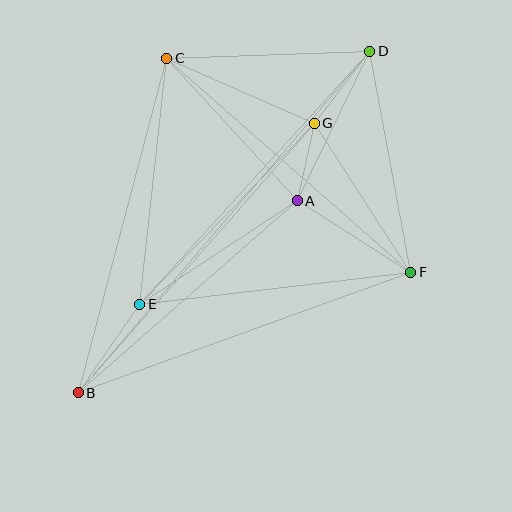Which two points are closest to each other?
Points A and G are closest to each other.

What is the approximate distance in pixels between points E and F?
The distance between E and F is approximately 273 pixels.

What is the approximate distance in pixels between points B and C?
The distance between B and C is approximately 346 pixels.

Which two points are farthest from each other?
Points B and D are farthest from each other.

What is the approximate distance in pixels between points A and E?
The distance between A and E is approximately 189 pixels.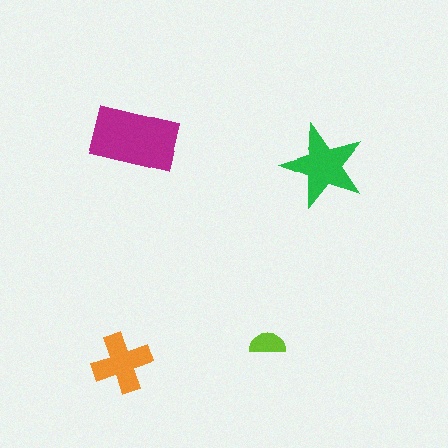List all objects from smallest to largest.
The lime semicircle, the orange cross, the green star, the magenta rectangle.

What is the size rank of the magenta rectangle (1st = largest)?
1st.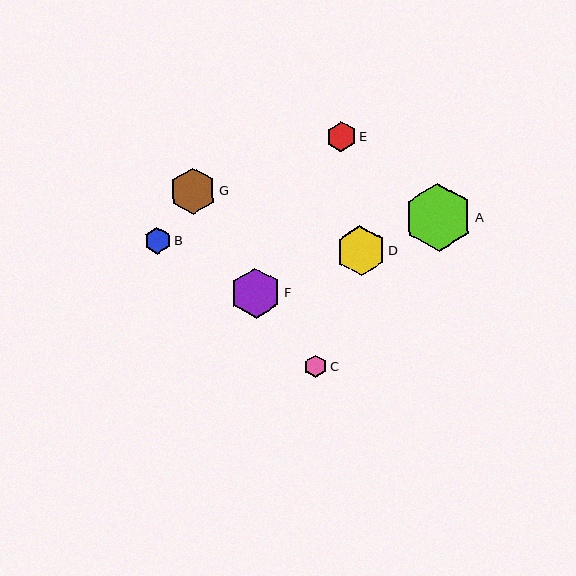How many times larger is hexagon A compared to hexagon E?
Hexagon A is approximately 2.3 times the size of hexagon E.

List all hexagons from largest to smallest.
From largest to smallest: A, F, D, G, E, B, C.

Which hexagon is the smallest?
Hexagon C is the smallest with a size of approximately 22 pixels.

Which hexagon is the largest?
Hexagon A is the largest with a size of approximately 68 pixels.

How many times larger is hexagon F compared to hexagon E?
Hexagon F is approximately 1.7 times the size of hexagon E.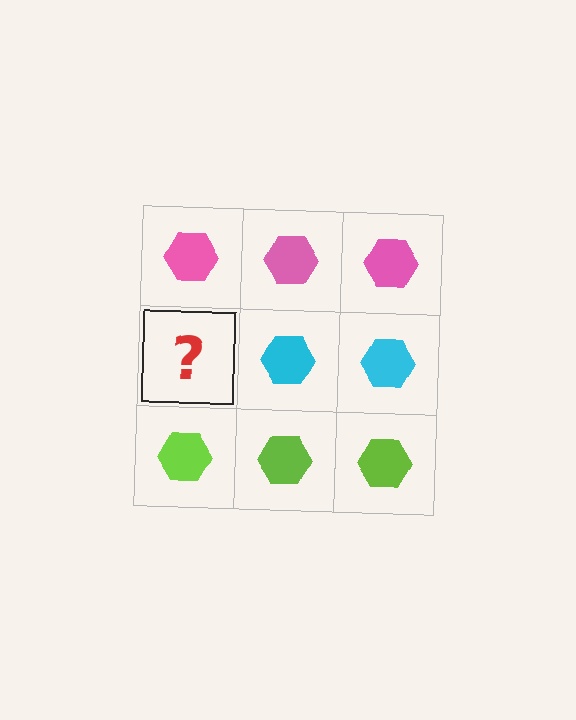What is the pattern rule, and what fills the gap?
The rule is that each row has a consistent color. The gap should be filled with a cyan hexagon.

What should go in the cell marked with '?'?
The missing cell should contain a cyan hexagon.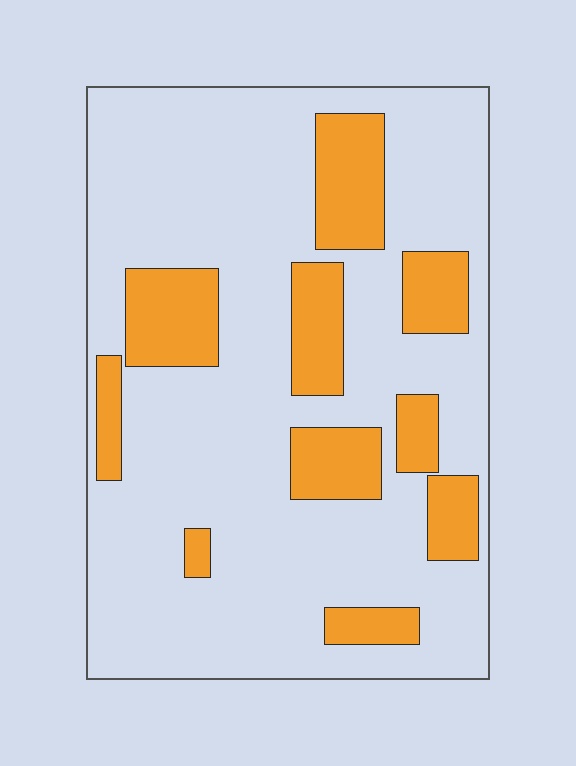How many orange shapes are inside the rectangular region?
10.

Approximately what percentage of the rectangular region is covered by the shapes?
Approximately 25%.